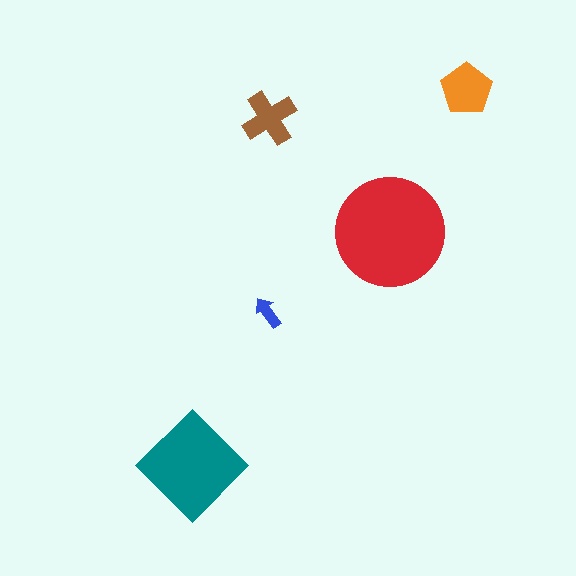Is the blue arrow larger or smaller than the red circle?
Smaller.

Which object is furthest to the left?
The teal diamond is leftmost.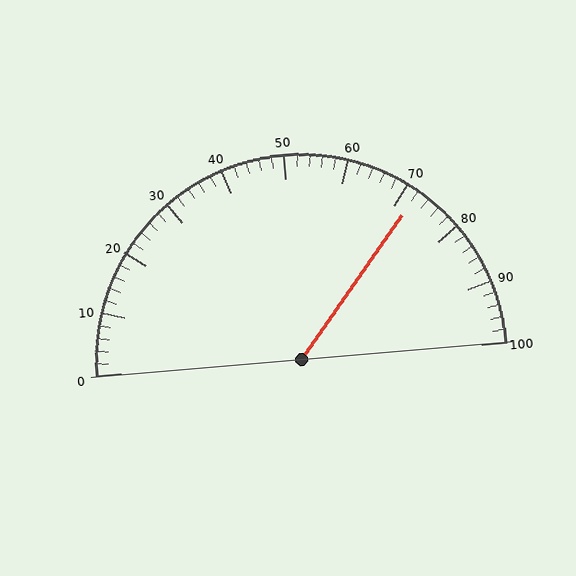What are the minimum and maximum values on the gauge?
The gauge ranges from 0 to 100.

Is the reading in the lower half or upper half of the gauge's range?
The reading is in the upper half of the range (0 to 100).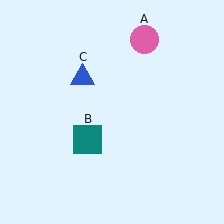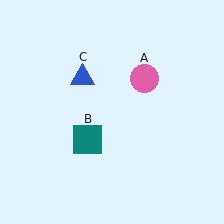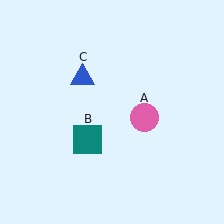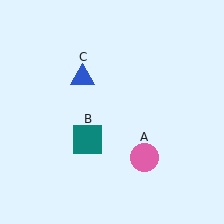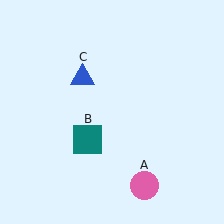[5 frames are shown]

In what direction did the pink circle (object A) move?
The pink circle (object A) moved down.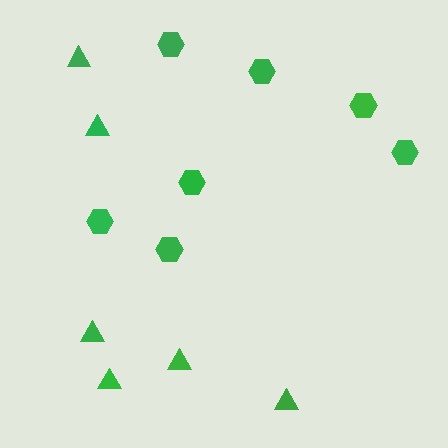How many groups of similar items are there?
There are 2 groups: one group of hexagons (7) and one group of triangles (6).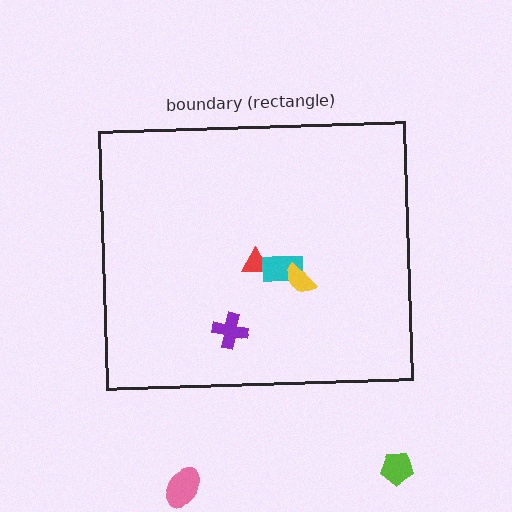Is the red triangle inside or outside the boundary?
Inside.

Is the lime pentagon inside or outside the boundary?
Outside.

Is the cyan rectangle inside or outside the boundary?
Inside.